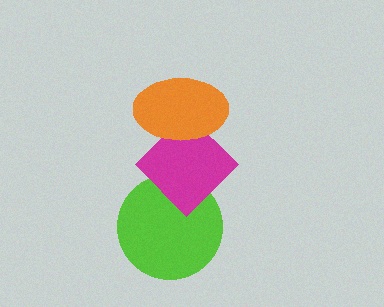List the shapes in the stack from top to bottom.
From top to bottom: the orange ellipse, the magenta diamond, the lime circle.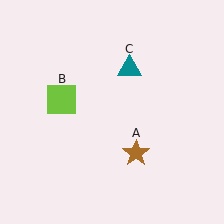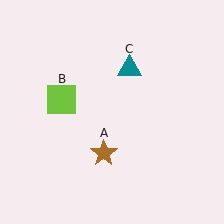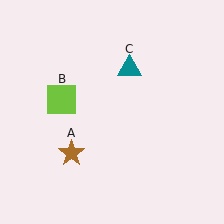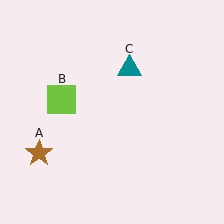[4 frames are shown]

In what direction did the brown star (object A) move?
The brown star (object A) moved left.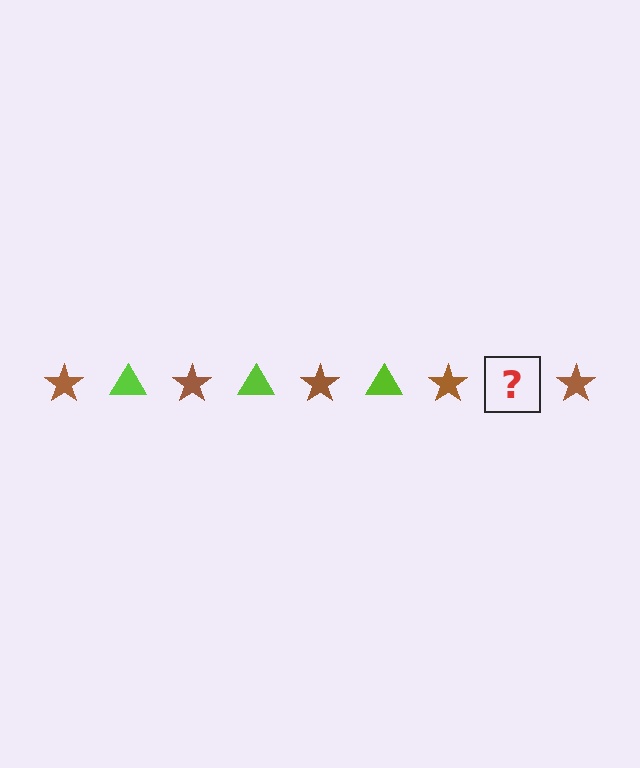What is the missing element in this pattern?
The missing element is a lime triangle.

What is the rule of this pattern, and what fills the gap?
The rule is that the pattern alternates between brown star and lime triangle. The gap should be filled with a lime triangle.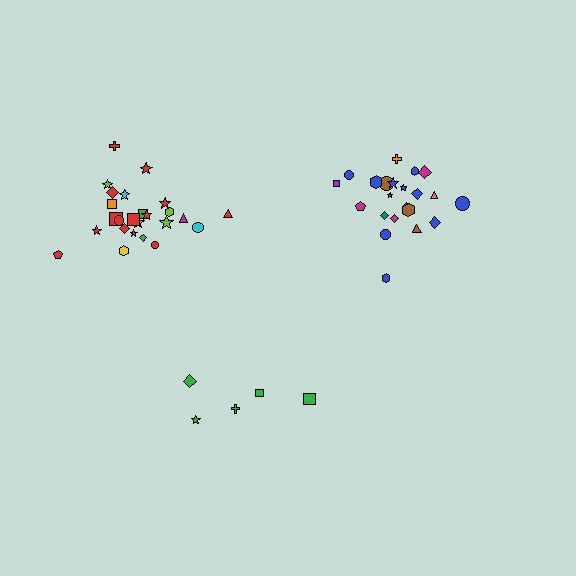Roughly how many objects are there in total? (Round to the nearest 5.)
Roughly 50 objects in total.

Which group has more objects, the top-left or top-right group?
The top-left group.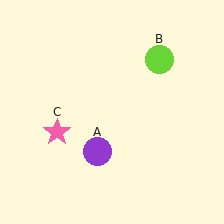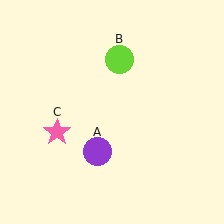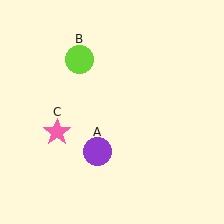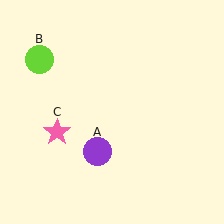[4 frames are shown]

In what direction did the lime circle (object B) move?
The lime circle (object B) moved left.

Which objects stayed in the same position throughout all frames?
Purple circle (object A) and pink star (object C) remained stationary.